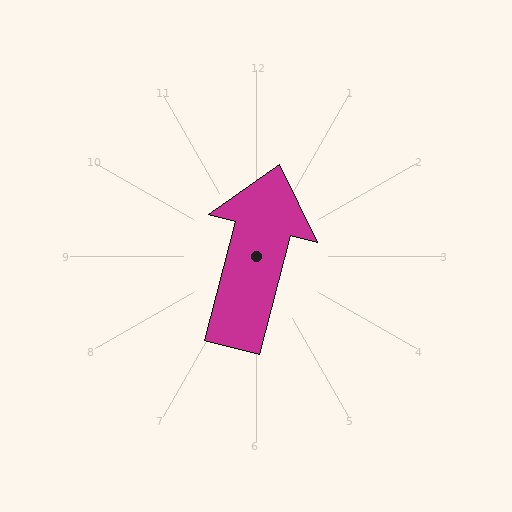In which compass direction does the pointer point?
North.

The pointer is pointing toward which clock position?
Roughly 12 o'clock.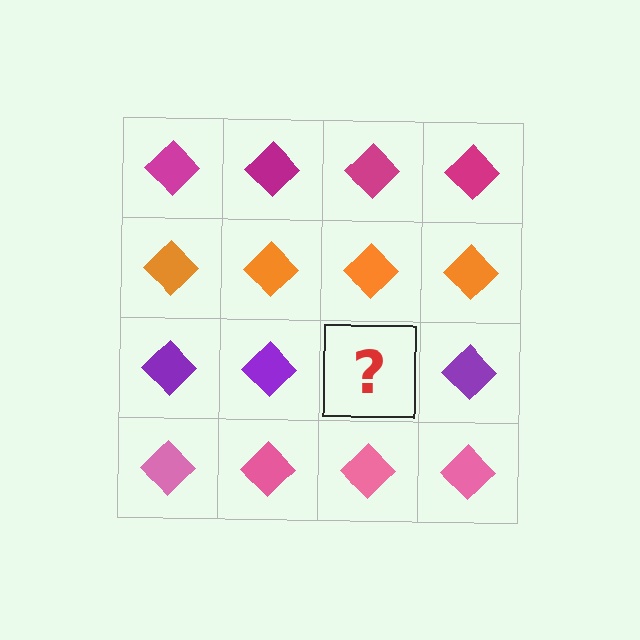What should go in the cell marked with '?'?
The missing cell should contain a purple diamond.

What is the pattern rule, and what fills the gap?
The rule is that each row has a consistent color. The gap should be filled with a purple diamond.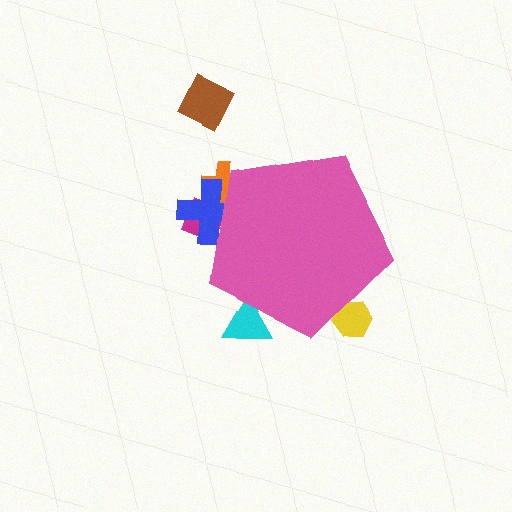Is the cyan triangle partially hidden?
Yes, the cyan triangle is partially hidden behind the pink pentagon.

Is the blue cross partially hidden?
Yes, the blue cross is partially hidden behind the pink pentagon.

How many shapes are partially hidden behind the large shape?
5 shapes are partially hidden.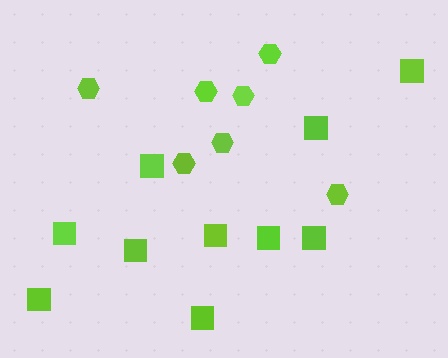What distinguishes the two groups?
There are 2 groups: one group of hexagons (7) and one group of squares (10).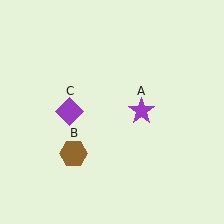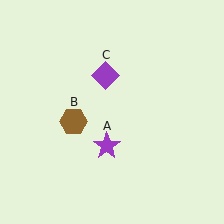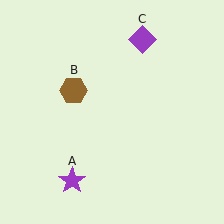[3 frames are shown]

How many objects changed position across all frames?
3 objects changed position: purple star (object A), brown hexagon (object B), purple diamond (object C).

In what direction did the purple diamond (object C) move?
The purple diamond (object C) moved up and to the right.